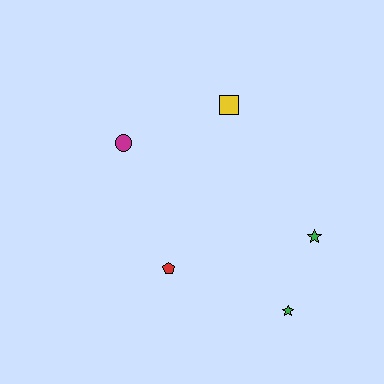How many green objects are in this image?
There are 2 green objects.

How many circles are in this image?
There is 1 circle.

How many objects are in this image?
There are 5 objects.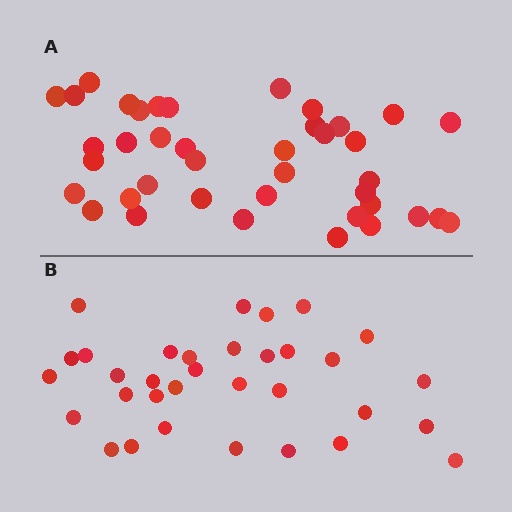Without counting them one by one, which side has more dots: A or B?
Region A (the top region) has more dots.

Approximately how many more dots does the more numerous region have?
Region A has roughly 8 or so more dots than region B.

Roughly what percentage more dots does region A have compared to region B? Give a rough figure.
About 20% more.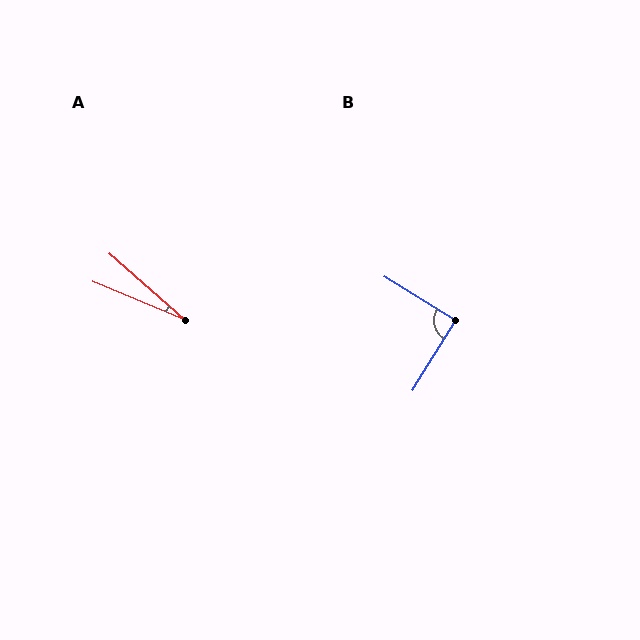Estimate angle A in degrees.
Approximately 19 degrees.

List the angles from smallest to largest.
A (19°), B (90°).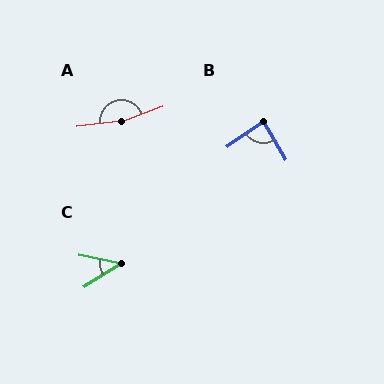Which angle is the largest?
A, at approximately 166 degrees.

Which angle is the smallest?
C, at approximately 44 degrees.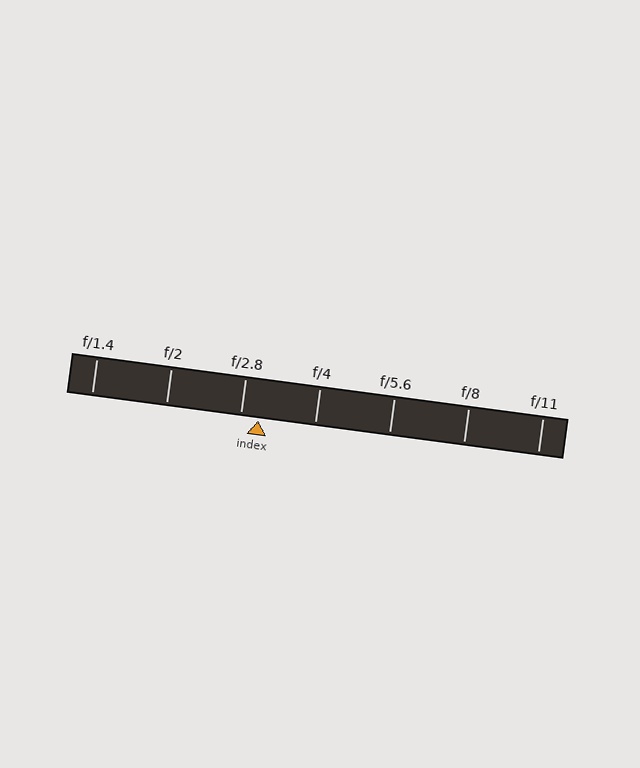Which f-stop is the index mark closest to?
The index mark is closest to f/2.8.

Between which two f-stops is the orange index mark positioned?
The index mark is between f/2.8 and f/4.